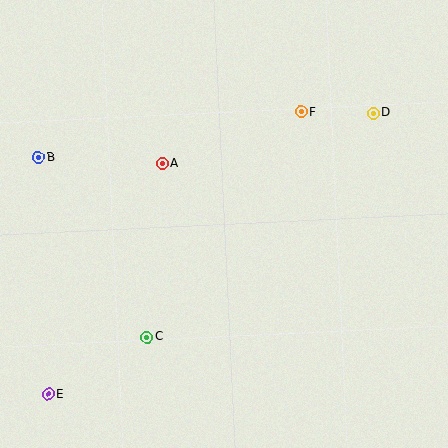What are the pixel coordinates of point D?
Point D is at (373, 113).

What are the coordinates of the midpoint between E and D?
The midpoint between E and D is at (211, 254).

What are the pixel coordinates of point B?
Point B is at (39, 158).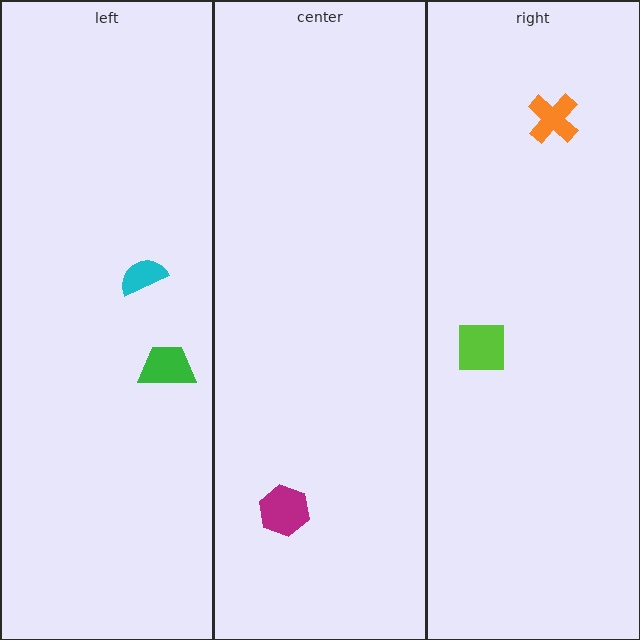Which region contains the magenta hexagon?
The center region.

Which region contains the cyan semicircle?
The left region.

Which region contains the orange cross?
The right region.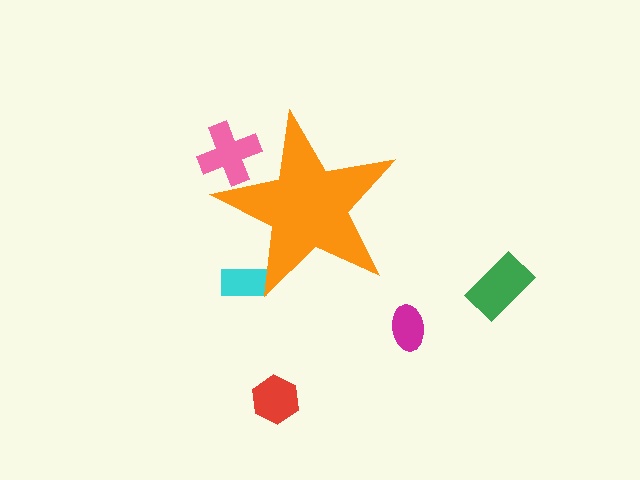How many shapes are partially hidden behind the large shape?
2 shapes are partially hidden.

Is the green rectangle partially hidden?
No, the green rectangle is fully visible.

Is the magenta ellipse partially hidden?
No, the magenta ellipse is fully visible.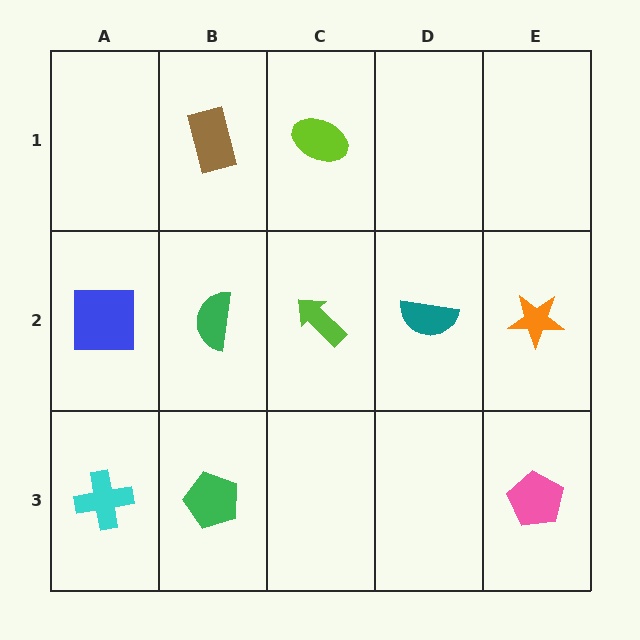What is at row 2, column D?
A teal semicircle.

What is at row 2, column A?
A blue square.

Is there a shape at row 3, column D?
No, that cell is empty.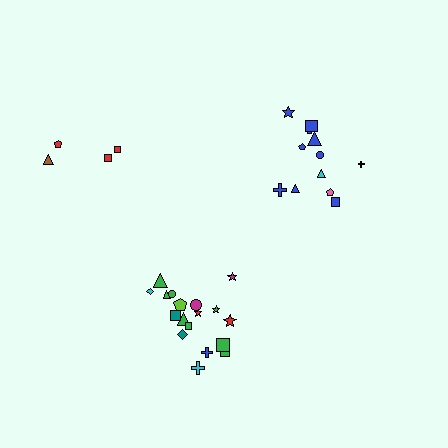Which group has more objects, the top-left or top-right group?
The top-right group.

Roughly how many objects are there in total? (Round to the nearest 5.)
Roughly 35 objects in total.